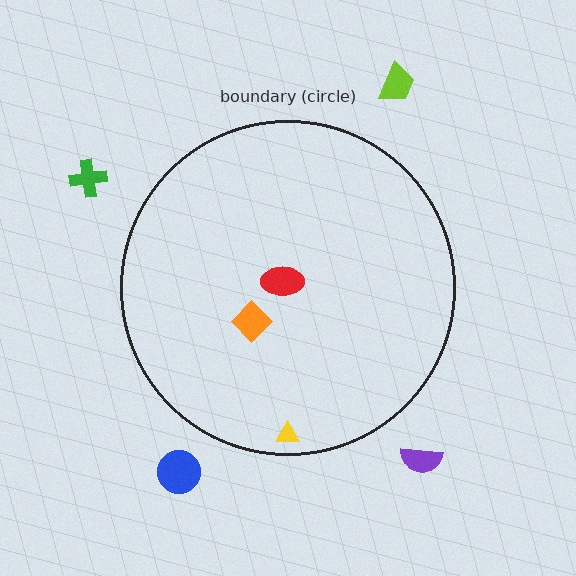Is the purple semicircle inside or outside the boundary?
Outside.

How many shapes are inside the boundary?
3 inside, 4 outside.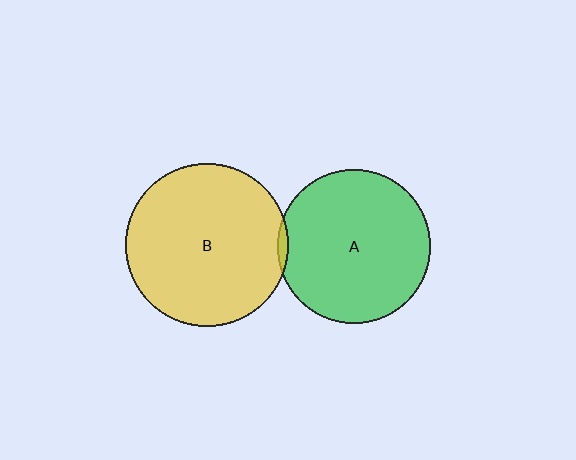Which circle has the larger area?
Circle B (yellow).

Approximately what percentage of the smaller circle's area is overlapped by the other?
Approximately 5%.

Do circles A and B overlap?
Yes.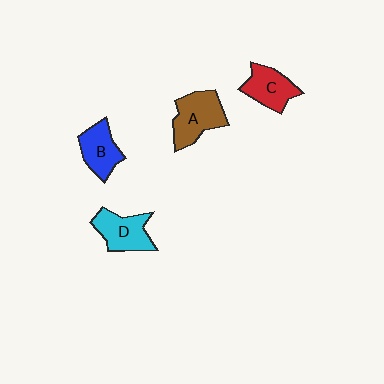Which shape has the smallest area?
Shape B (blue).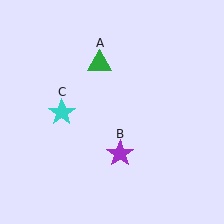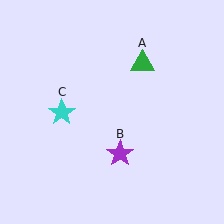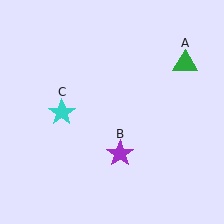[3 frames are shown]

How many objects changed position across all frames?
1 object changed position: green triangle (object A).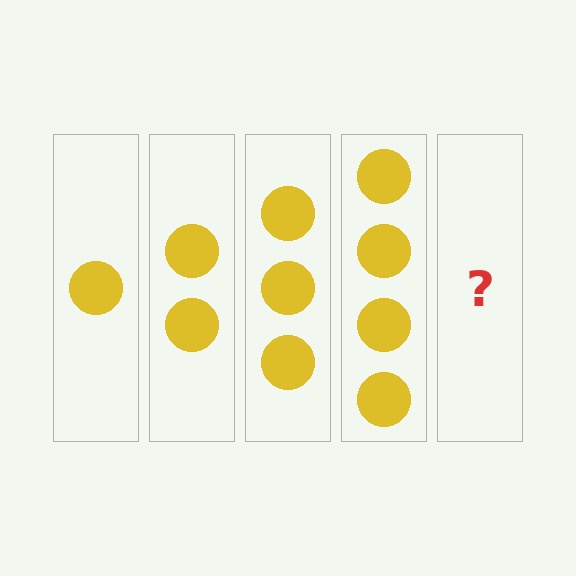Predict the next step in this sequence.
The next step is 5 circles.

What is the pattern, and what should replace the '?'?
The pattern is that each step adds one more circle. The '?' should be 5 circles.